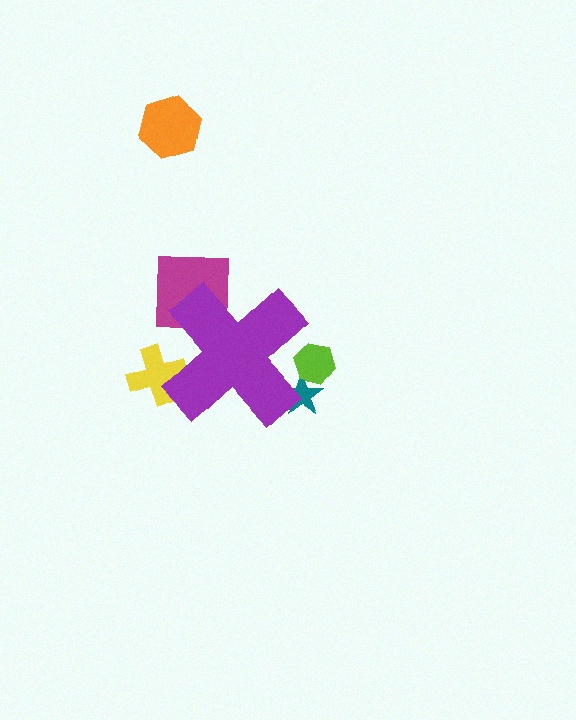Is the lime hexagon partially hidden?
Yes, the lime hexagon is partially hidden behind the purple cross.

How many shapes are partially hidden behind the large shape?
4 shapes are partially hidden.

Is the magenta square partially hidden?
Yes, the magenta square is partially hidden behind the purple cross.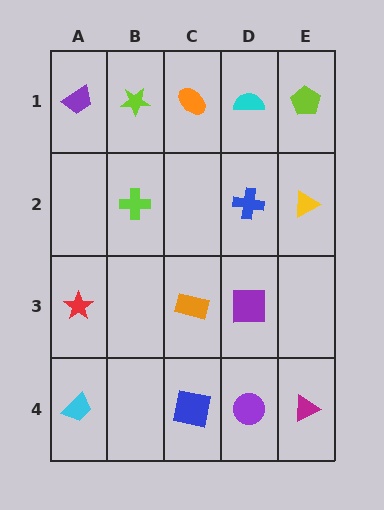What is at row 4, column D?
A purple circle.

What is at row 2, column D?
A blue cross.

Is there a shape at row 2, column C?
No, that cell is empty.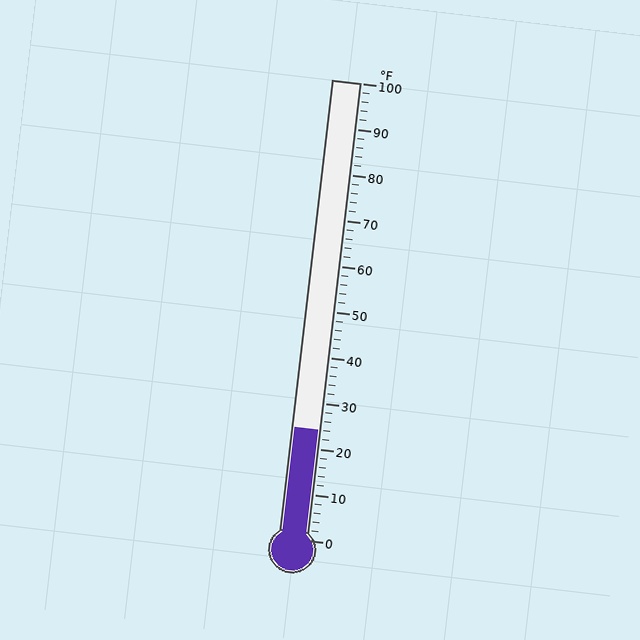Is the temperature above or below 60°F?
The temperature is below 60°F.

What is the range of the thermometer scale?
The thermometer scale ranges from 0°F to 100°F.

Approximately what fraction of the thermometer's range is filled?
The thermometer is filled to approximately 25% of its range.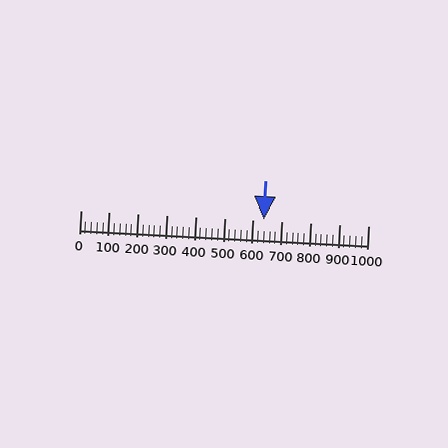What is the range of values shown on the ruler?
The ruler shows values from 0 to 1000.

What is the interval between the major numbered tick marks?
The major tick marks are spaced 100 units apart.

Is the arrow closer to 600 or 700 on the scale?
The arrow is closer to 600.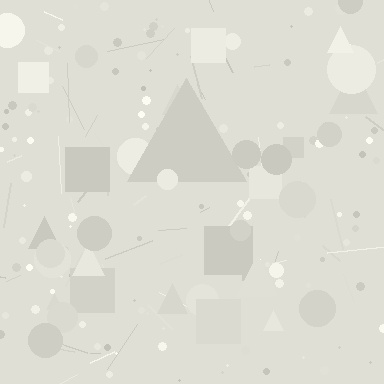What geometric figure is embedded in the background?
A triangle is embedded in the background.